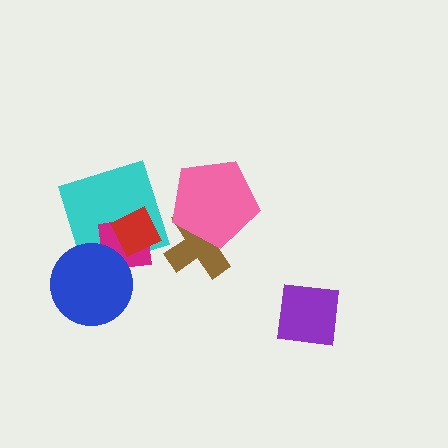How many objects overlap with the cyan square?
3 objects overlap with the cyan square.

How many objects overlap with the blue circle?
2 objects overlap with the blue circle.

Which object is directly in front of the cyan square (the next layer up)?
The magenta cross is directly in front of the cyan square.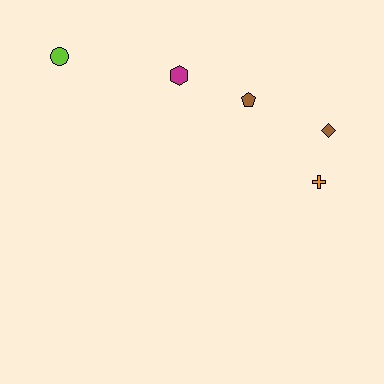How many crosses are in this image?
There is 1 cross.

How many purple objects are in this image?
There are no purple objects.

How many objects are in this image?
There are 5 objects.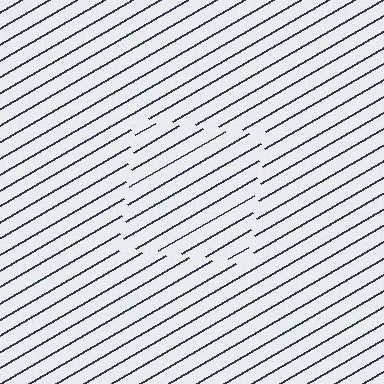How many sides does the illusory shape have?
4 sides — the line-ends trace a square.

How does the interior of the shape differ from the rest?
The interior of the shape contains the same grating, shifted by half a period — the contour is defined by the phase discontinuity where line-ends from the inner and outer gratings abut.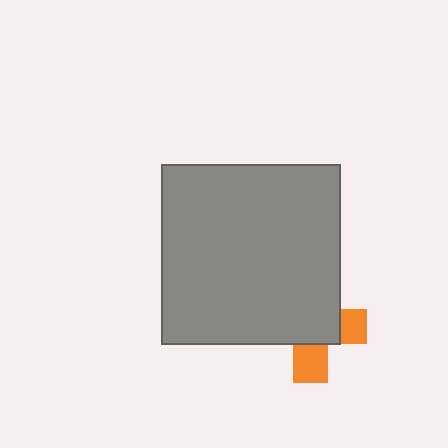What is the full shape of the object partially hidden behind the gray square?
The partially hidden object is an orange cross.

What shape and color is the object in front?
The object in front is a gray square.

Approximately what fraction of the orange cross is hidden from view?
Roughly 67% of the orange cross is hidden behind the gray square.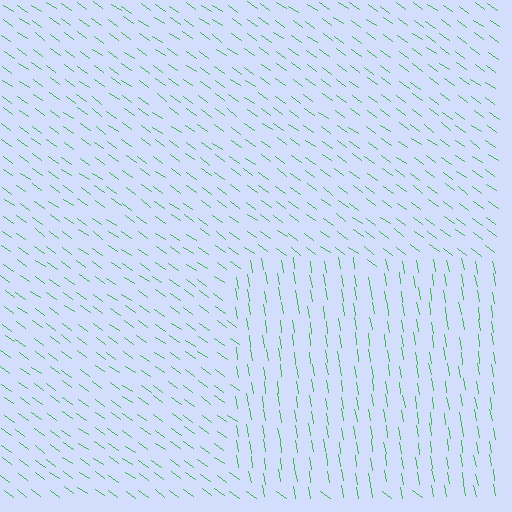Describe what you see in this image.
The image is filled with small green line segments. A rectangle region in the image has lines oriented differently from the surrounding lines, creating a visible texture boundary.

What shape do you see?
I see a rectangle.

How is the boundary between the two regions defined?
The boundary is defined purely by a change in line orientation (approximately 45 degrees difference). All lines are the same color and thickness.